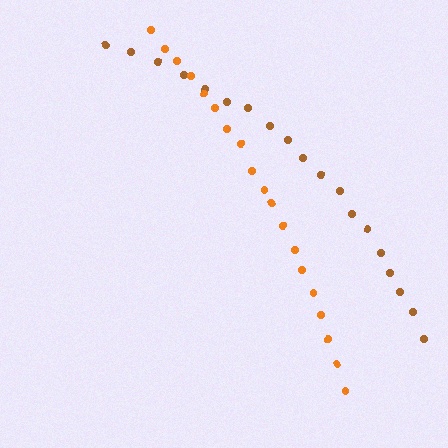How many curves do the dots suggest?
There are 2 distinct paths.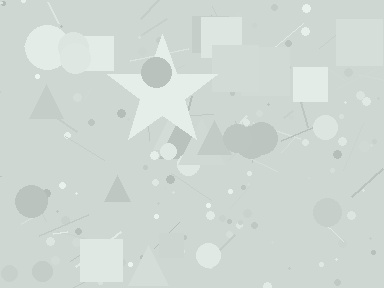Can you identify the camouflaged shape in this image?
The camouflaged shape is a star.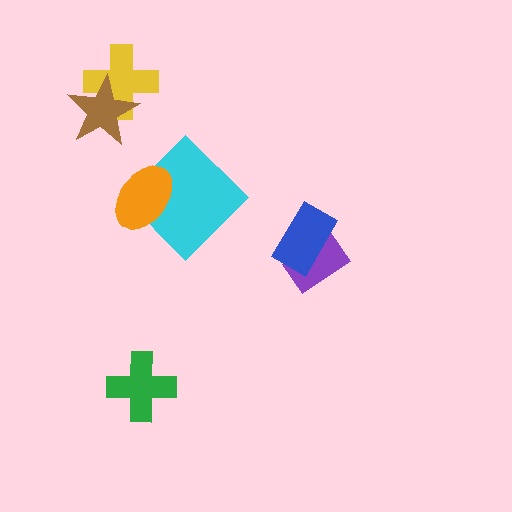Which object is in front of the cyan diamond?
The orange ellipse is in front of the cyan diamond.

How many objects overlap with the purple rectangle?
1 object overlaps with the purple rectangle.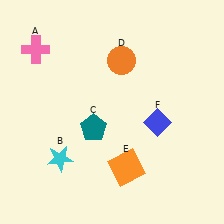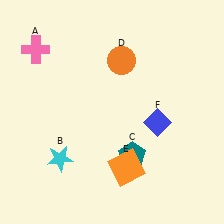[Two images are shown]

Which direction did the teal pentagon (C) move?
The teal pentagon (C) moved right.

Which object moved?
The teal pentagon (C) moved right.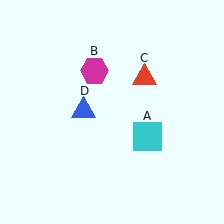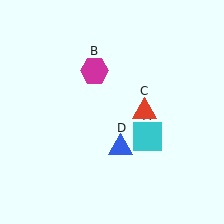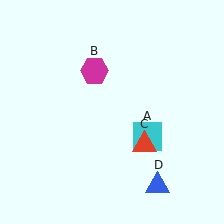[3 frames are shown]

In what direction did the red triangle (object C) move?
The red triangle (object C) moved down.